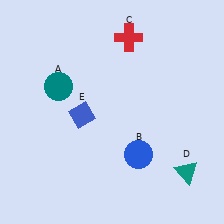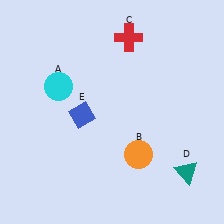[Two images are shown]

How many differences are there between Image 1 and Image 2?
There are 2 differences between the two images.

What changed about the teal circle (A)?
In Image 1, A is teal. In Image 2, it changed to cyan.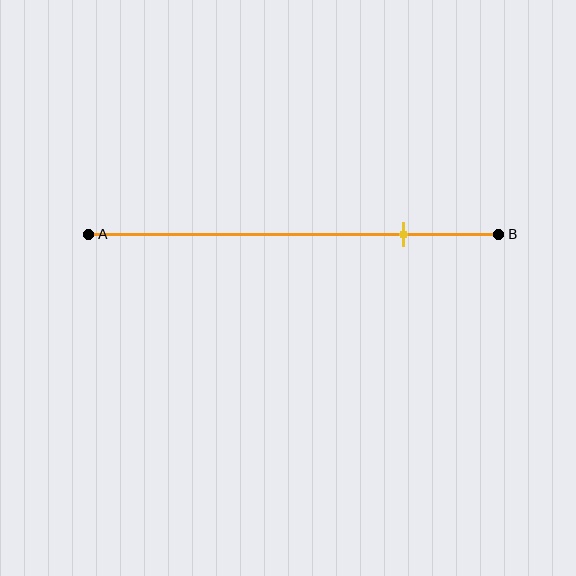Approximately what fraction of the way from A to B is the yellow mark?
The yellow mark is approximately 75% of the way from A to B.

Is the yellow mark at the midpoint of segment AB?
No, the mark is at about 75% from A, not at the 50% midpoint.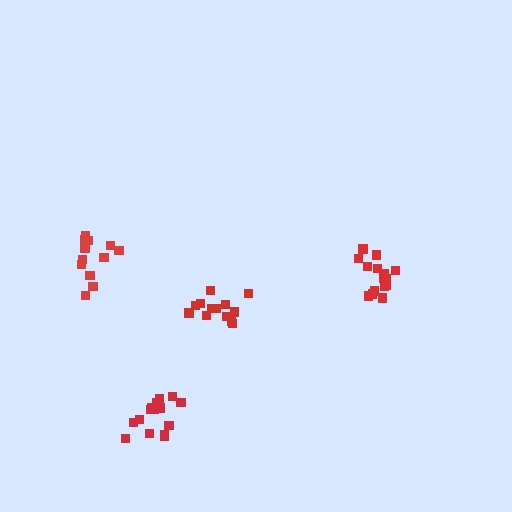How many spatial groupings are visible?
There are 4 spatial groupings.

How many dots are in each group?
Group 1: 14 dots, Group 2: 14 dots, Group 3: 15 dots, Group 4: 15 dots (58 total).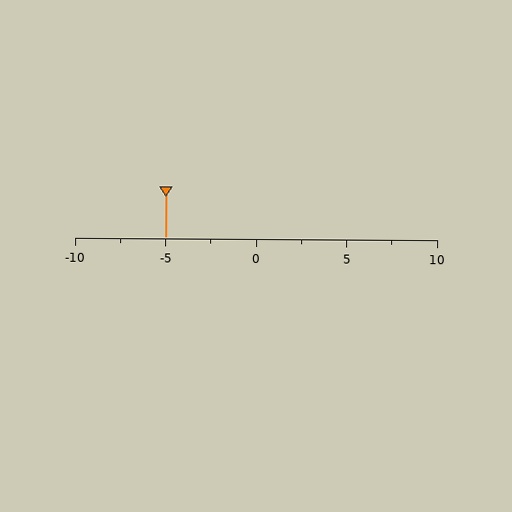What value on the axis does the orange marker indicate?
The marker indicates approximately -5.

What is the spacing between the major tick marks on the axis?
The major ticks are spaced 5 apart.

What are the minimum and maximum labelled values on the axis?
The axis runs from -10 to 10.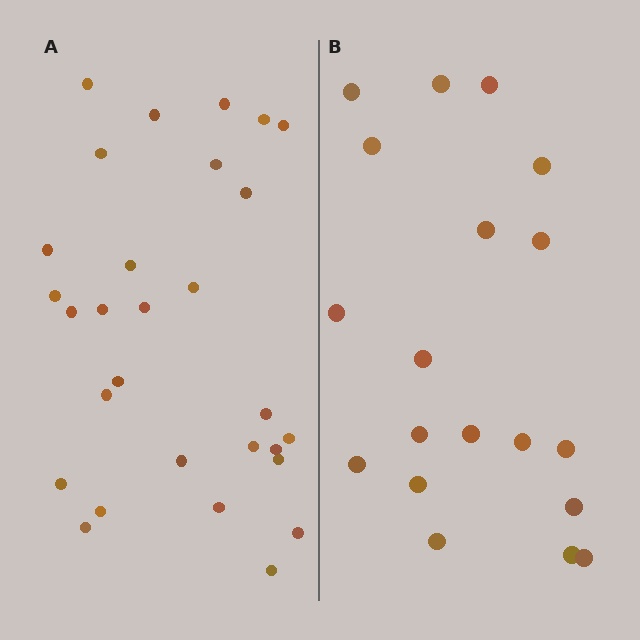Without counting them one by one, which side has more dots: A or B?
Region A (the left region) has more dots.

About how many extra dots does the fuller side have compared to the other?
Region A has roughly 10 or so more dots than region B.